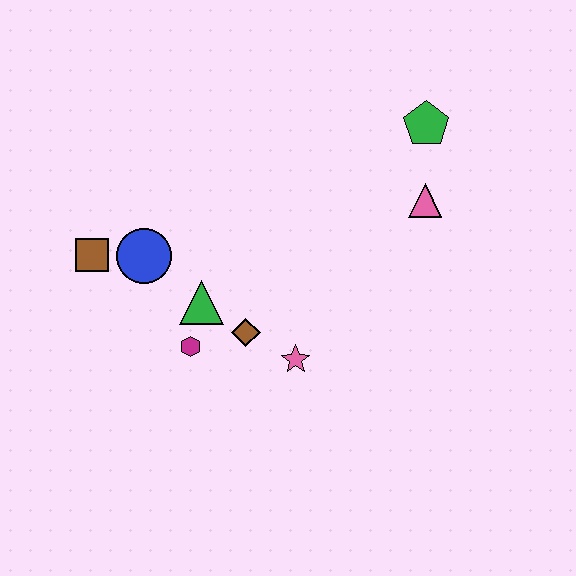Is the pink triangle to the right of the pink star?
Yes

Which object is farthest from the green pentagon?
The brown square is farthest from the green pentagon.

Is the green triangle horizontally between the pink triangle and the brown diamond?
No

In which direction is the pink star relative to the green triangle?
The pink star is to the right of the green triangle.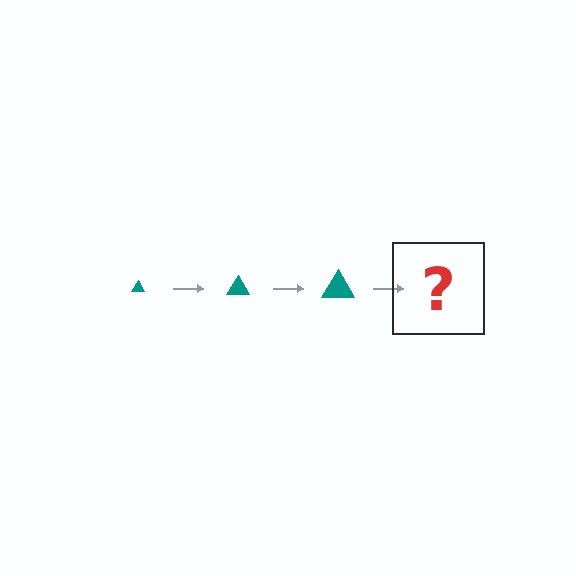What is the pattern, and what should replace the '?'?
The pattern is that the triangle gets progressively larger each step. The '?' should be a teal triangle, larger than the previous one.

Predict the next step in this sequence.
The next step is a teal triangle, larger than the previous one.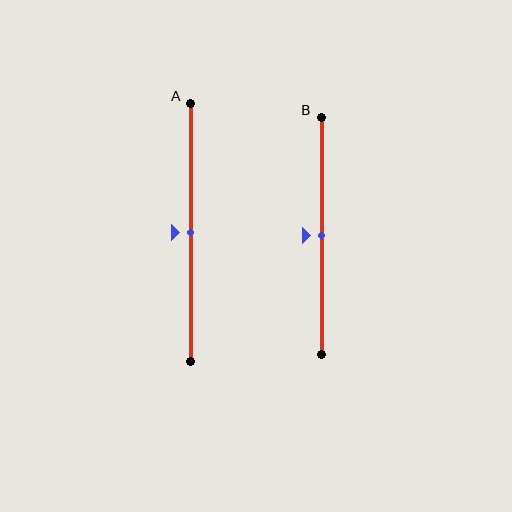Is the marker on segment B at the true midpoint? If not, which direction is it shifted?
Yes, the marker on segment B is at the true midpoint.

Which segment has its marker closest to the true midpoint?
Segment A has its marker closest to the true midpoint.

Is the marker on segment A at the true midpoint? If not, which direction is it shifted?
Yes, the marker on segment A is at the true midpoint.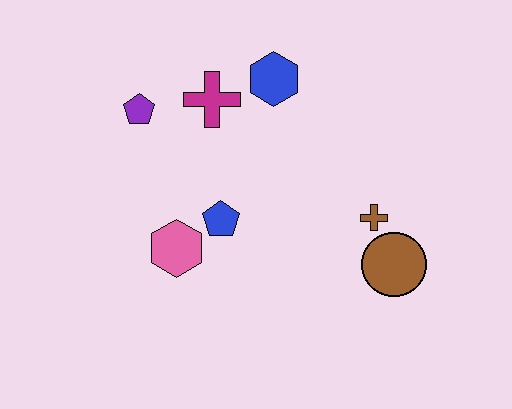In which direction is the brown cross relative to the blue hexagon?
The brown cross is below the blue hexagon.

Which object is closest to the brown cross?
The brown circle is closest to the brown cross.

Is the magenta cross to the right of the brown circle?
No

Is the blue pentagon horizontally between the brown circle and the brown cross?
No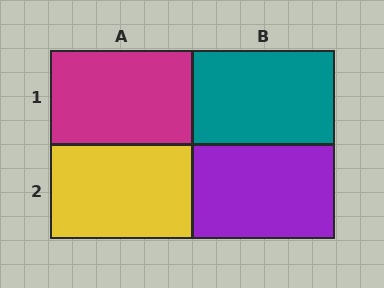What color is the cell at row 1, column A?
Magenta.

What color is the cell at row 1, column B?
Teal.